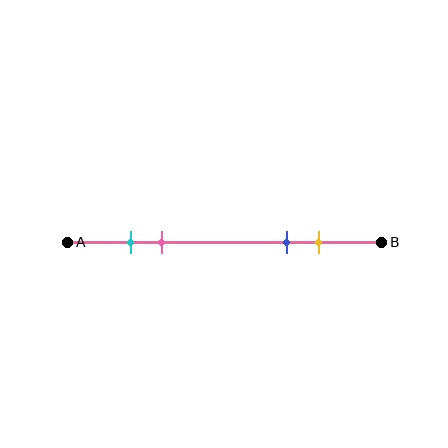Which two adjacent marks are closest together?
The cyan and pink marks are the closest adjacent pair.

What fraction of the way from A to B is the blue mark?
The blue mark is approximately 70% (0.7) of the way from A to B.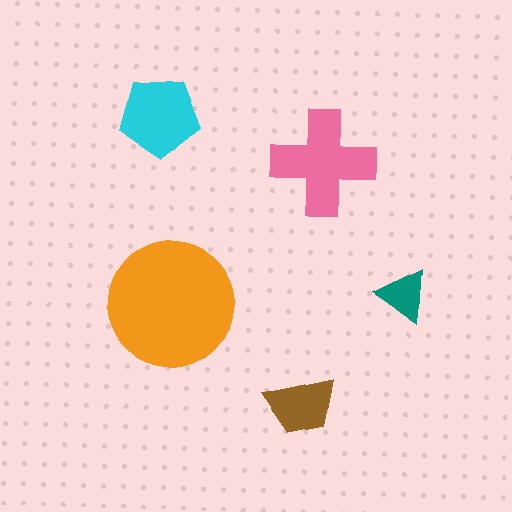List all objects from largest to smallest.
The orange circle, the pink cross, the cyan pentagon, the brown trapezoid, the teal triangle.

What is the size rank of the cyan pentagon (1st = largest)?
3rd.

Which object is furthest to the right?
The teal triangle is rightmost.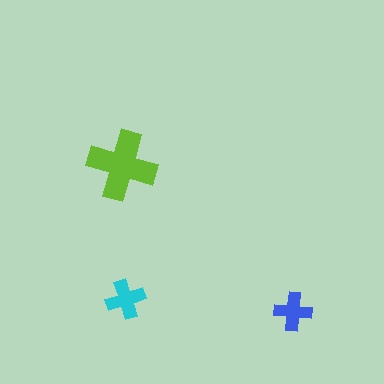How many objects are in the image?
There are 3 objects in the image.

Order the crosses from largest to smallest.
the lime one, the cyan one, the blue one.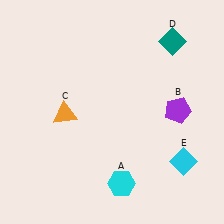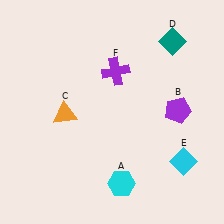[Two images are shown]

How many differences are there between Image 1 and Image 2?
There is 1 difference between the two images.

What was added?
A purple cross (F) was added in Image 2.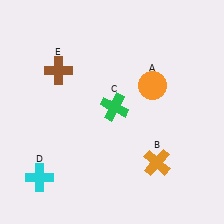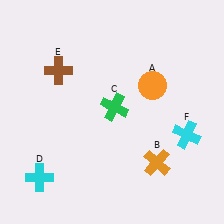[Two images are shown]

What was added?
A cyan cross (F) was added in Image 2.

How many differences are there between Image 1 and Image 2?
There is 1 difference between the two images.